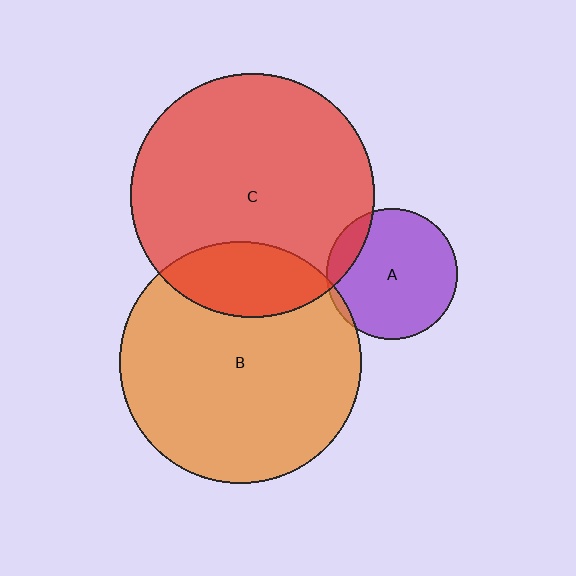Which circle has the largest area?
Circle C (red).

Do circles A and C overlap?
Yes.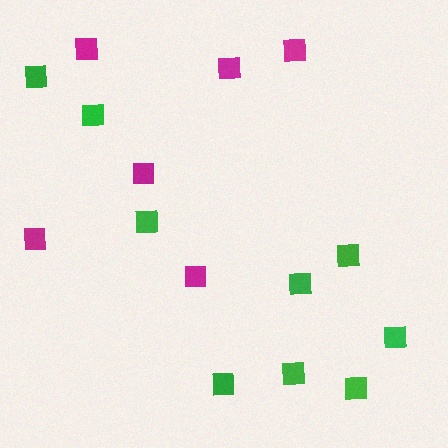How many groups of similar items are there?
There are 2 groups: one group of magenta squares (6) and one group of green squares (9).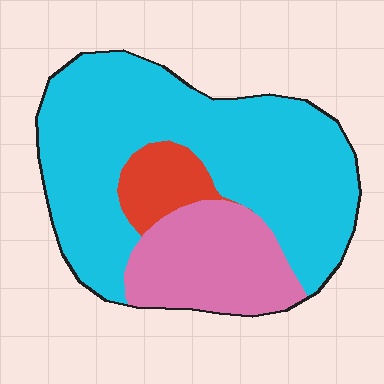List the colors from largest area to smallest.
From largest to smallest: cyan, pink, red.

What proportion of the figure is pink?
Pink takes up between a sixth and a third of the figure.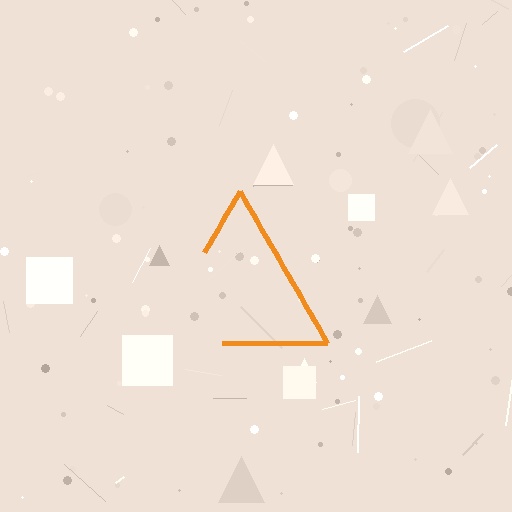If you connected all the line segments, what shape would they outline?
They would outline a triangle.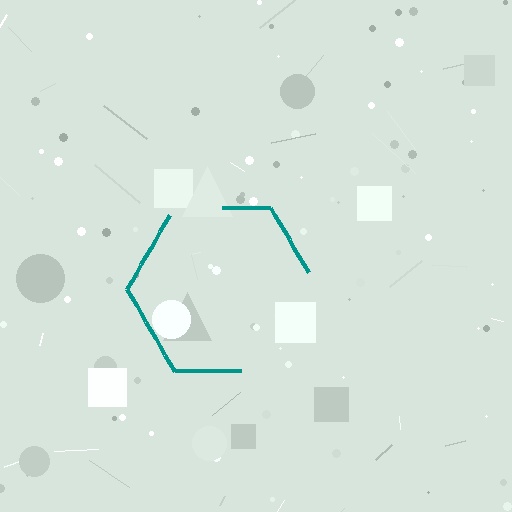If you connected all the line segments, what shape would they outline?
They would outline a hexagon.